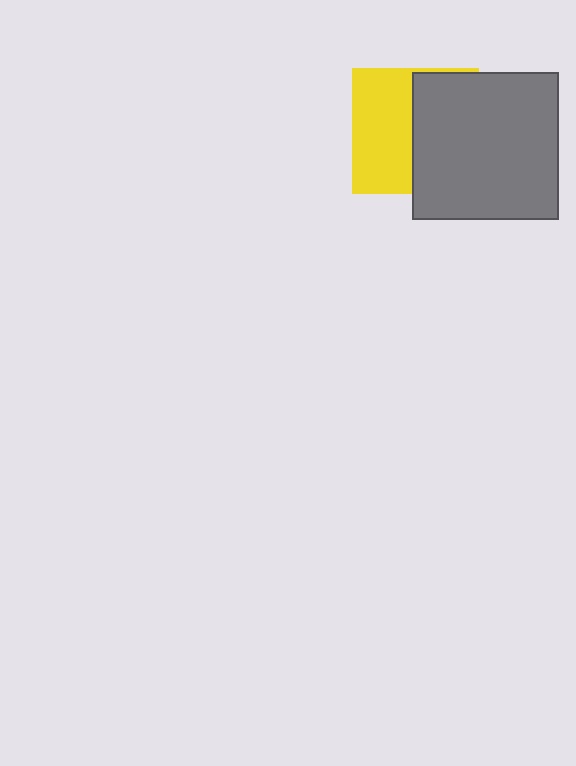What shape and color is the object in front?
The object in front is a gray square.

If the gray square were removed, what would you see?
You would see the complete yellow square.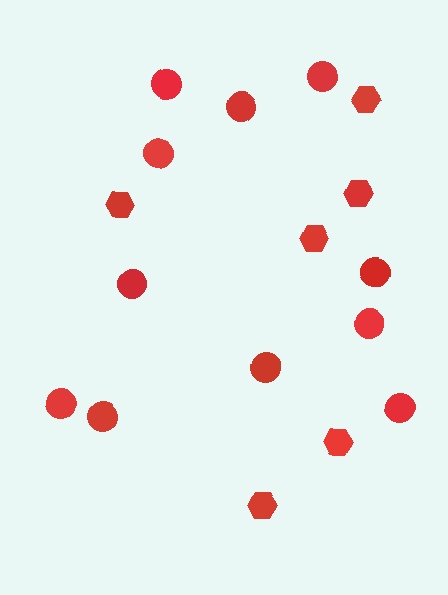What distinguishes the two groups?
There are 2 groups: one group of hexagons (6) and one group of circles (11).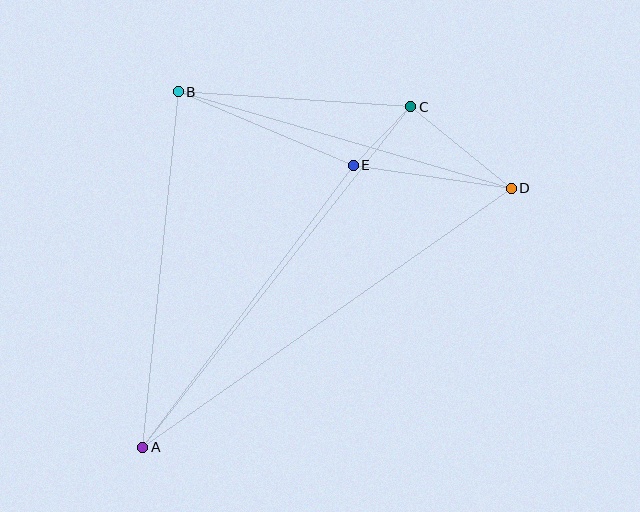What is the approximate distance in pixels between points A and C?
The distance between A and C is approximately 434 pixels.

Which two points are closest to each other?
Points C and E are closest to each other.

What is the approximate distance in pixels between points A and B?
The distance between A and B is approximately 357 pixels.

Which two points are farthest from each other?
Points A and D are farthest from each other.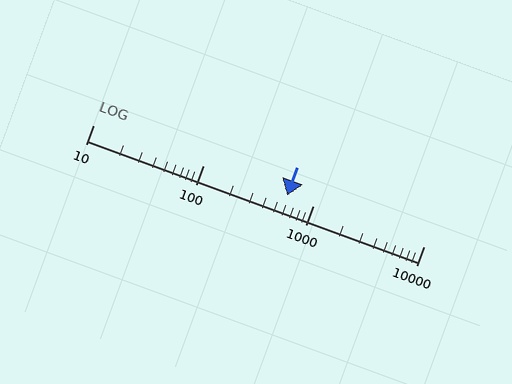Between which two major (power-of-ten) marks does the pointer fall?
The pointer is between 100 and 1000.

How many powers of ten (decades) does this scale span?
The scale spans 3 decades, from 10 to 10000.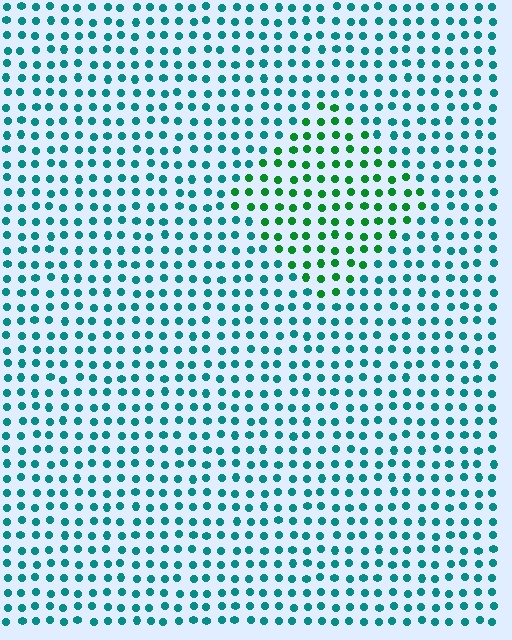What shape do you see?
I see a diamond.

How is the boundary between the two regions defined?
The boundary is defined purely by a slight shift in hue (about 43 degrees). Spacing, size, and orientation are identical on both sides.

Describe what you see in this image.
The image is filled with small teal elements in a uniform arrangement. A diamond-shaped region is visible where the elements are tinted to a slightly different hue, forming a subtle color boundary.